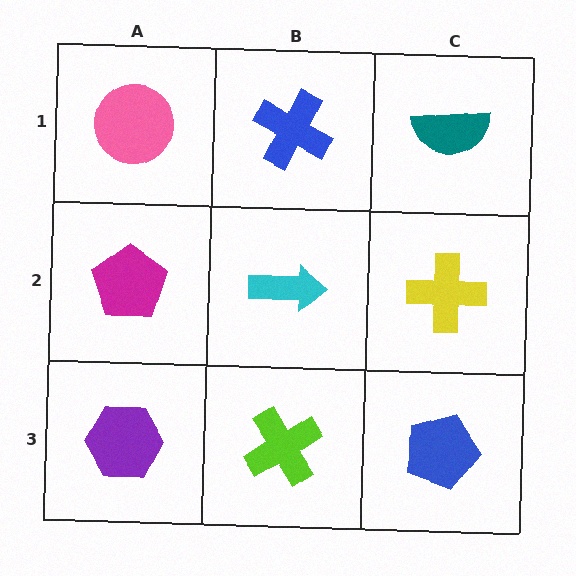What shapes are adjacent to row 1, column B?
A cyan arrow (row 2, column B), a pink circle (row 1, column A), a teal semicircle (row 1, column C).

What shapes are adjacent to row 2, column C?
A teal semicircle (row 1, column C), a blue pentagon (row 3, column C), a cyan arrow (row 2, column B).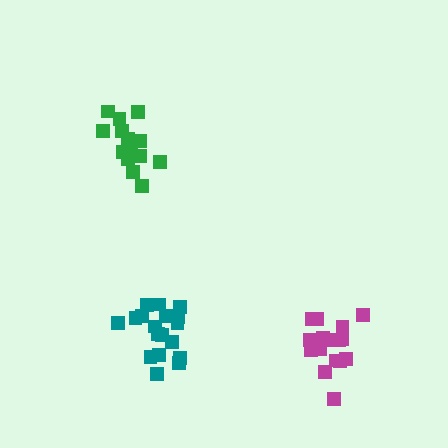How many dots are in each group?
Group 1: 16 dots, Group 2: 16 dots, Group 3: 18 dots (50 total).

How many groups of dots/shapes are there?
There are 3 groups.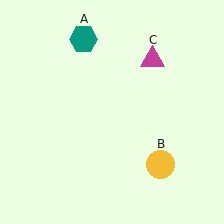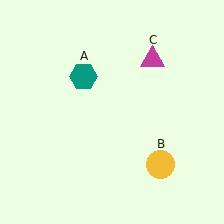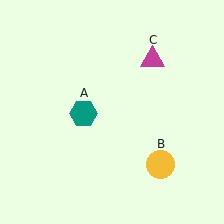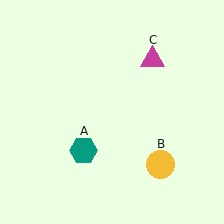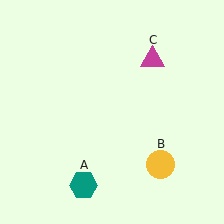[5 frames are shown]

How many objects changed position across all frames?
1 object changed position: teal hexagon (object A).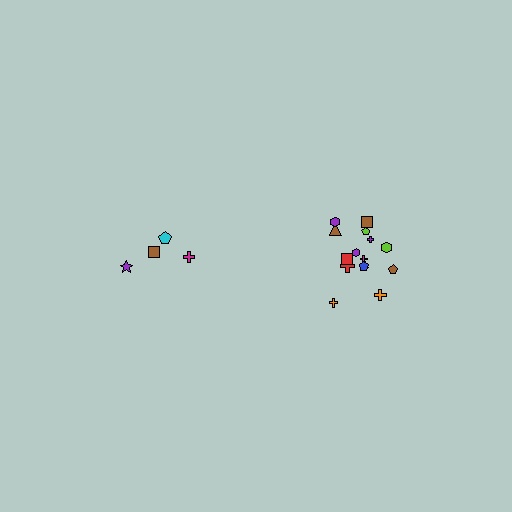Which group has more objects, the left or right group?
The right group.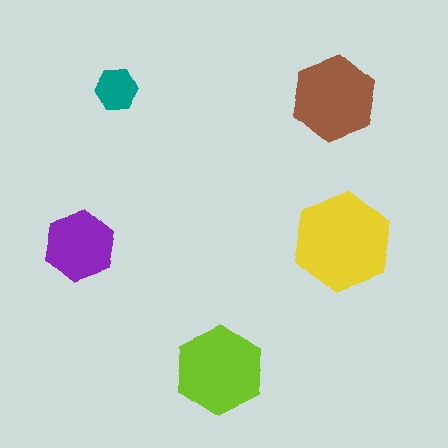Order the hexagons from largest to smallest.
the yellow one, the lime one, the brown one, the purple one, the teal one.